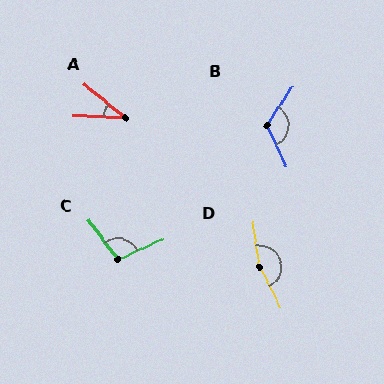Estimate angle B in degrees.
Approximately 121 degrees.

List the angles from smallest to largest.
A (37°), C (101°), B (121°), D (162°).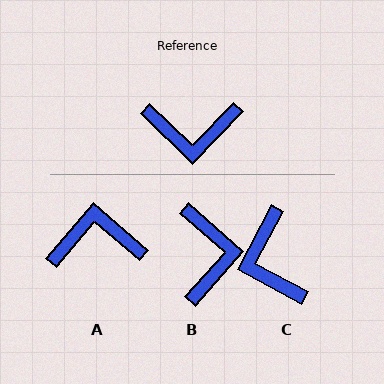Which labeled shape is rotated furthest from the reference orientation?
A, about 176 degrees away.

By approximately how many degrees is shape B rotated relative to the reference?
Approximately 93 degrees counter-clockwise.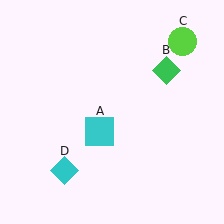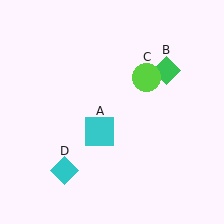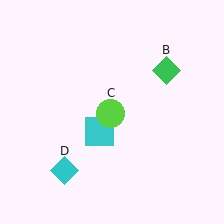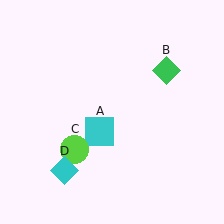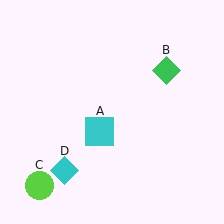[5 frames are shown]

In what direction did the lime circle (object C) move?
The lime circle (object C) moved down and to the left.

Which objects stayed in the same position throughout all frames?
Cyan square (object A) and green diamond (object B) and cyan diamond (object D) remained stationary.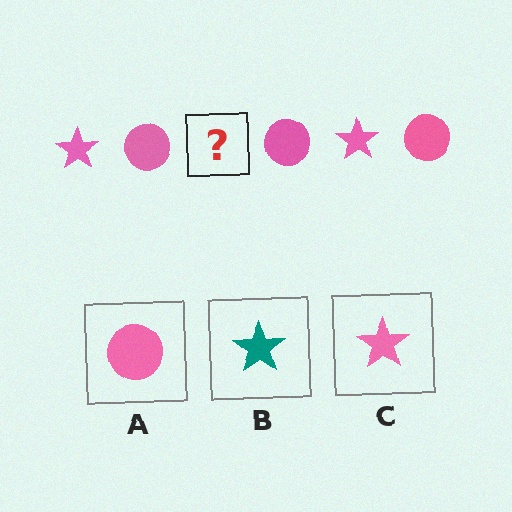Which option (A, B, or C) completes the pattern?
C.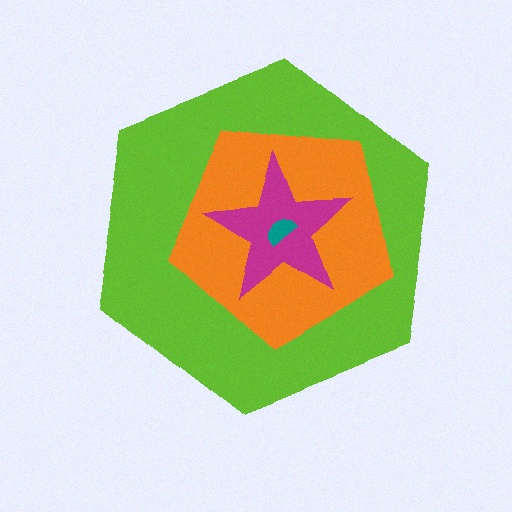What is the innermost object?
The teal semicircle.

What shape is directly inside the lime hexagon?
The orange pentagon.